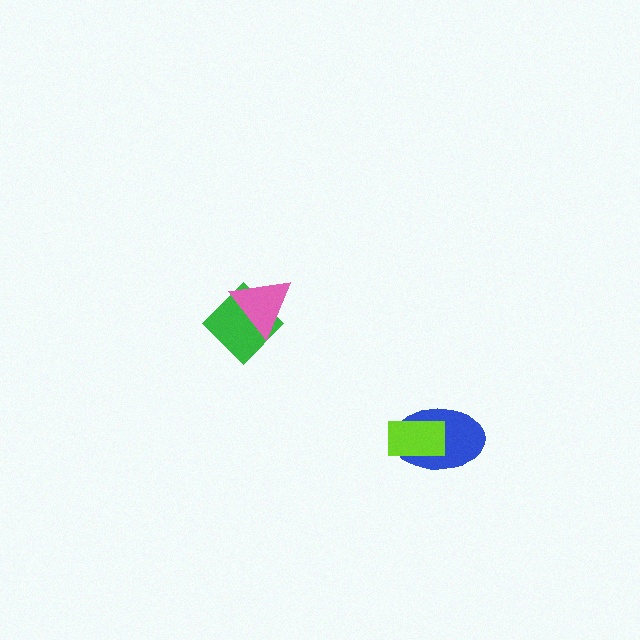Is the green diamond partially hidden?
Yes, it is partially covered by another shape.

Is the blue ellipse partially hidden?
Yes, it is partially covered by another shape.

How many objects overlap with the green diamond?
1 object overlaps with the green diamond.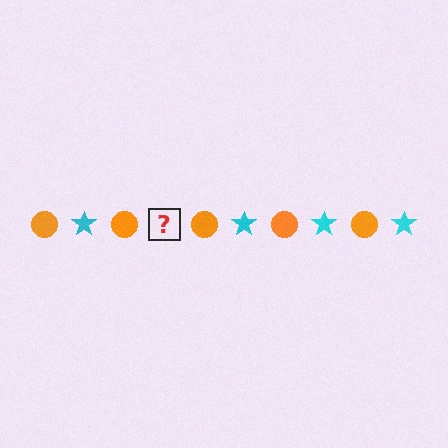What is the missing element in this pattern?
The missing element is a cyan star.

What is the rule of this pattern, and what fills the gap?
The rule is that the pattern alternates between orange circle and cyan star. The gap should be filled with a cyan star.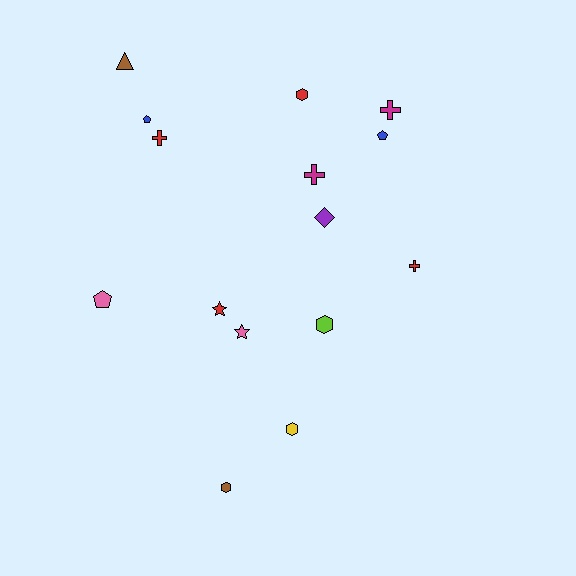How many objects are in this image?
There are 15 objects.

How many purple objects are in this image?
There is 1 purple object.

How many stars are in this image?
There are 2 stars.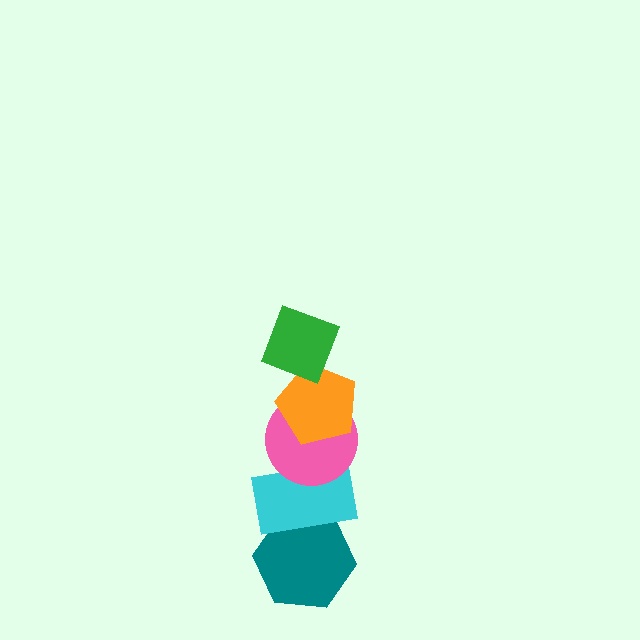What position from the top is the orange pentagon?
The orange pentagon is 2nd from the top.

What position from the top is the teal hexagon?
The teal hexagon is 5th from the top.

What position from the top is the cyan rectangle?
The cyan rectangle is 4th from the top.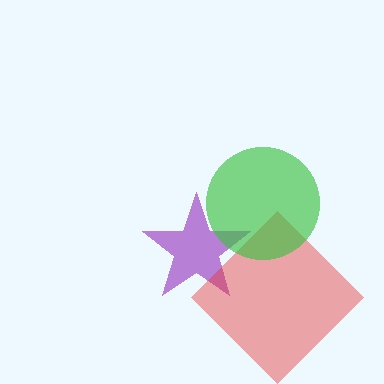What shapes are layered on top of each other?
The layered shapes are: a purple star, a red diamond, a green circle.